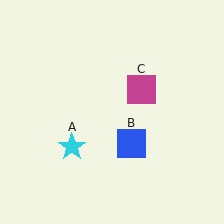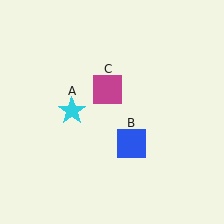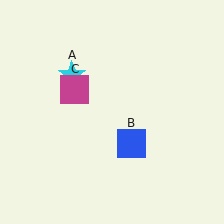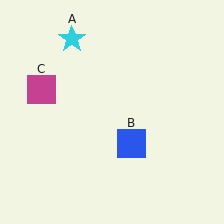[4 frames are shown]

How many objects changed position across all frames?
2 objects changed position: cyan star (object A), magenta square (object C).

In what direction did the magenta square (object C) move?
The magenta square (object C) moved left.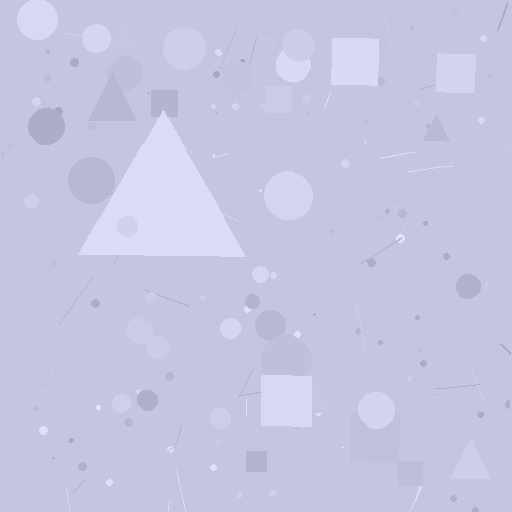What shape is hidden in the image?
A triangle is hidden in the image.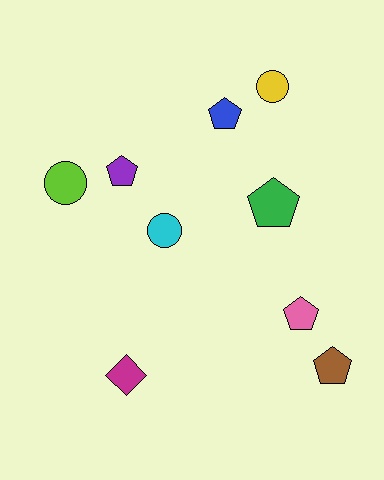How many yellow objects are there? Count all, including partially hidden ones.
There is 1 yellow object.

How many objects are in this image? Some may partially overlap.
There are 9 objects.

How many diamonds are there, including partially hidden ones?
There is 1 diamond.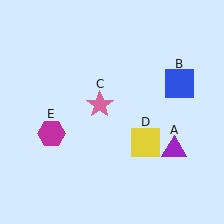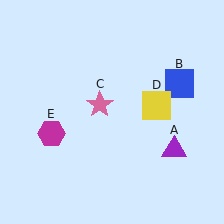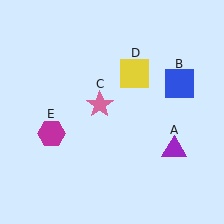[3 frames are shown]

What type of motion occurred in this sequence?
The yellow square (object D) rotated counterclockwise around the center of the scene.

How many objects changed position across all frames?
1 object changed position: yellow square (object D).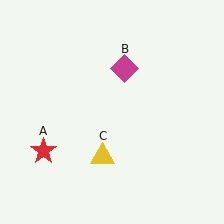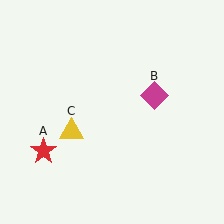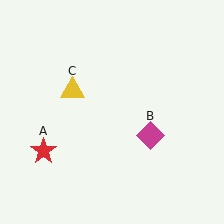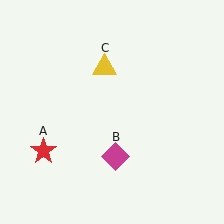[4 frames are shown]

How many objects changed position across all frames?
2 objects changed position: magenta diamond (object B), yellow triangle (object C).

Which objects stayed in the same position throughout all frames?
Red star (object A) remained stationary.